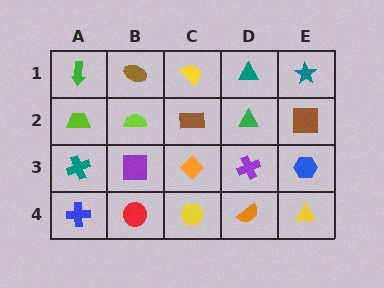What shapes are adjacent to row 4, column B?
A purple square (row 3, column B), a blue cross (row 4, column A), a yellow hexagon (row 4, column C).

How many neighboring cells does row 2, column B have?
4.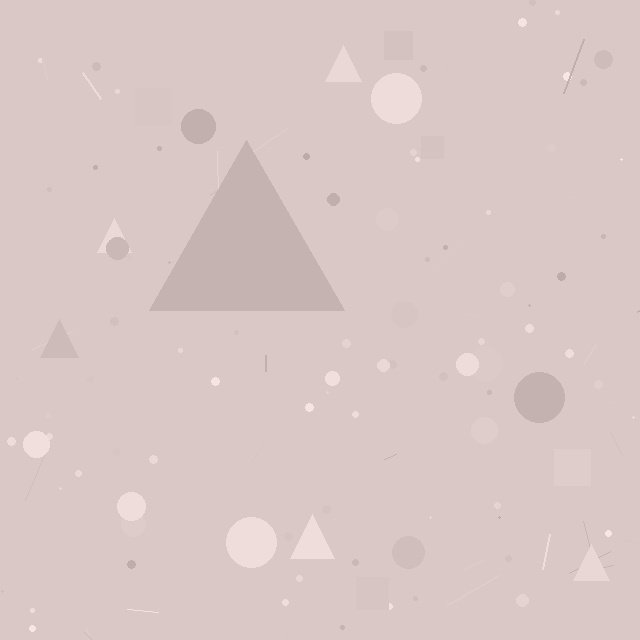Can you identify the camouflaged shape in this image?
The camouflaged shape is a triangle.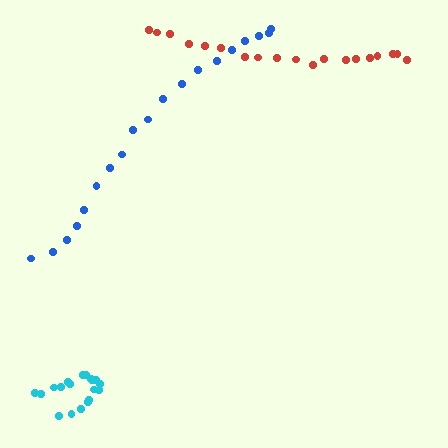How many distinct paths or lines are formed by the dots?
There are 3 distinct paths.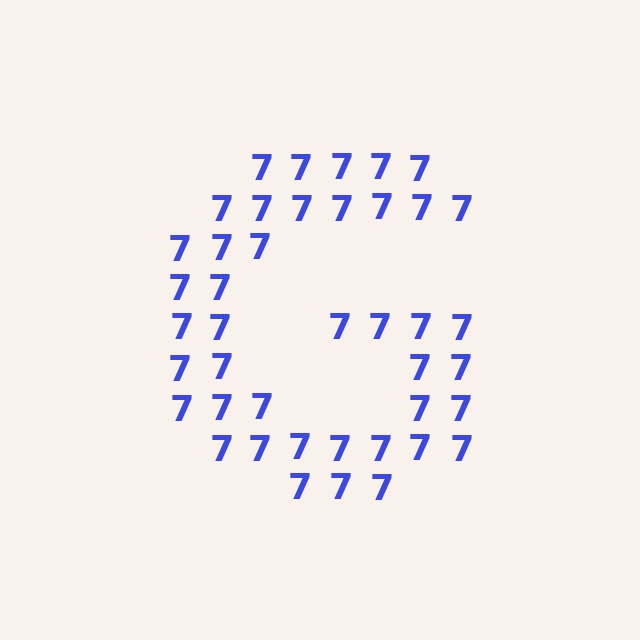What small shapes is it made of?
It is made of small digit 7's.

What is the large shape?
The large shape is the letter G.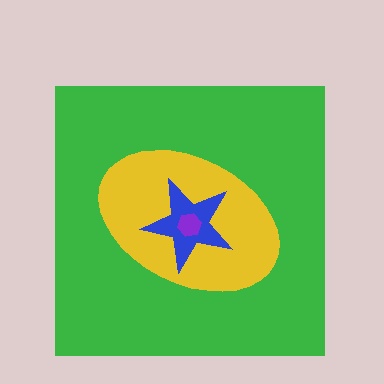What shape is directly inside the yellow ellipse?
The blue star.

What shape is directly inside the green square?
The yellow ellipse.